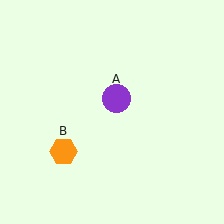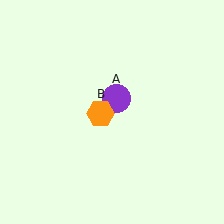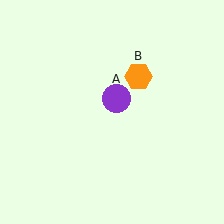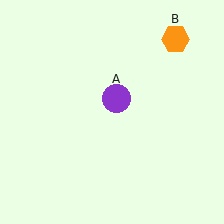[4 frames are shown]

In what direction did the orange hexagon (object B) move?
The orange hexagon (object B) moved up and to the right.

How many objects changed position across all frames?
1 object changed position: orange hexagon (object B).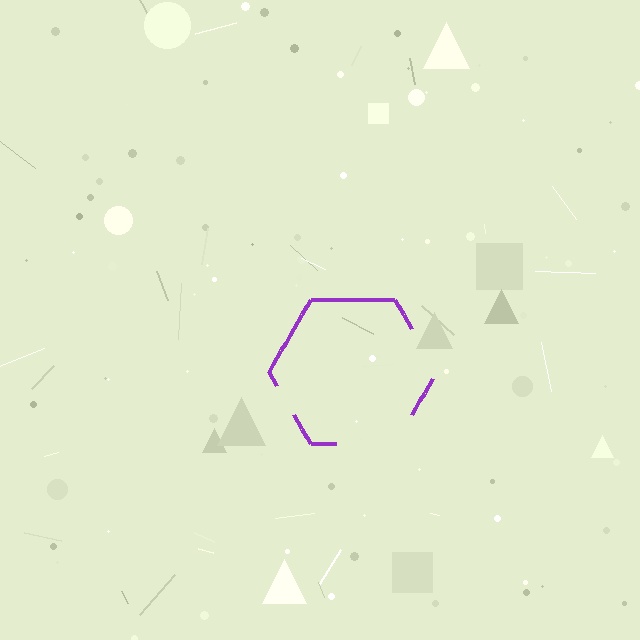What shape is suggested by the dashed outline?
The dashed outline suggests a hexagon.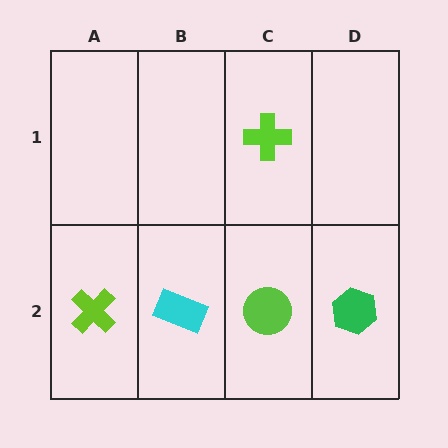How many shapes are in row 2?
4 shapes.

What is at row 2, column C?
A lime circle.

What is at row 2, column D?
A green hexagon.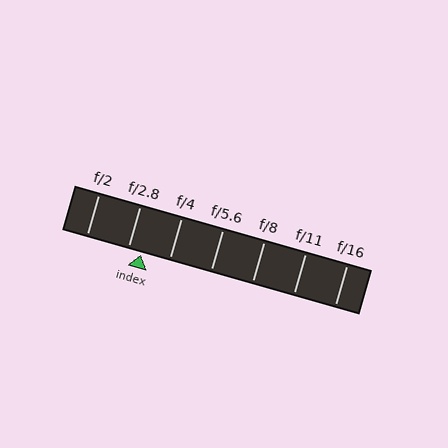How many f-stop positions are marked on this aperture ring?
There are 7 f-stop positions marked.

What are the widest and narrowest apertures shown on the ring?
The widest aperture shown is f/2 and the narrowest is f/16.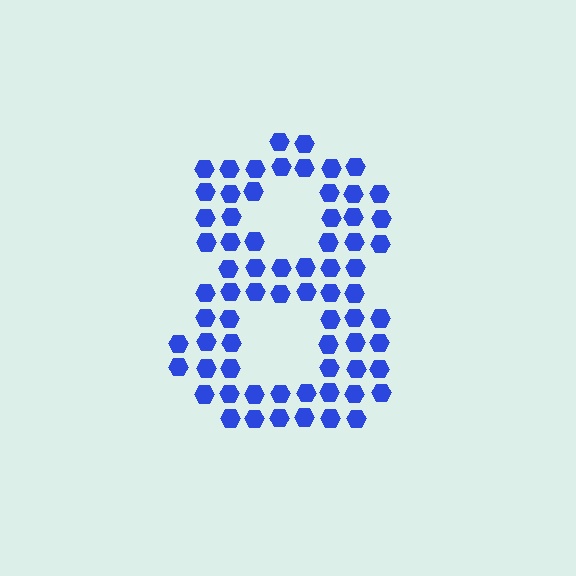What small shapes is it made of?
It is made of small hexagons.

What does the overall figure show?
The overall figure shows the digit 8.